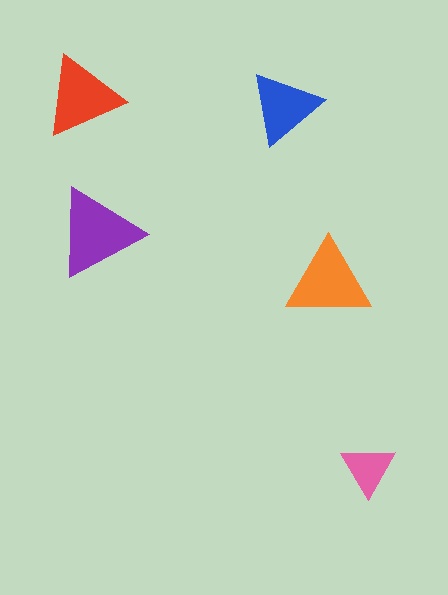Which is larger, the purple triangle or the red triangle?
The purple one.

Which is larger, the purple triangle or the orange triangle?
The purple one.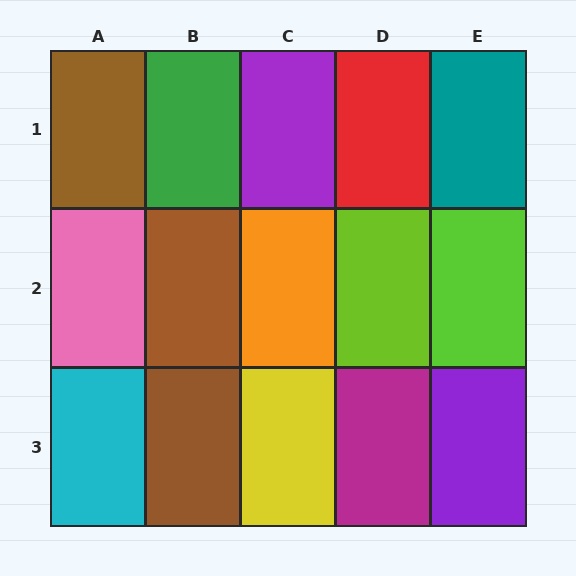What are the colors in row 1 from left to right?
Brown, green, purple, red, teal.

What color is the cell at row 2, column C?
Orange.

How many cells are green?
1 cell is green.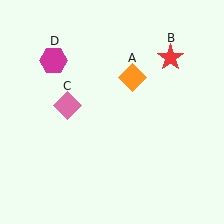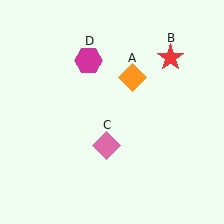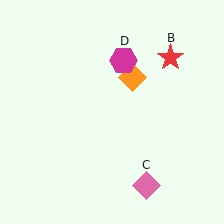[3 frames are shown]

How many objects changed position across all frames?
2 objects changed position: pink diamond (object C), magenta hexagon (object D).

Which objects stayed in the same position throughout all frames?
Orange diamond (object A) and red star (object B) remained stationary.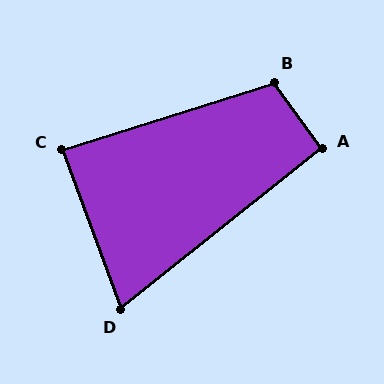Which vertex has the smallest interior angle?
D, at approximately 72 degrees.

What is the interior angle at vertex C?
Approximately 87 degrees (approximately right).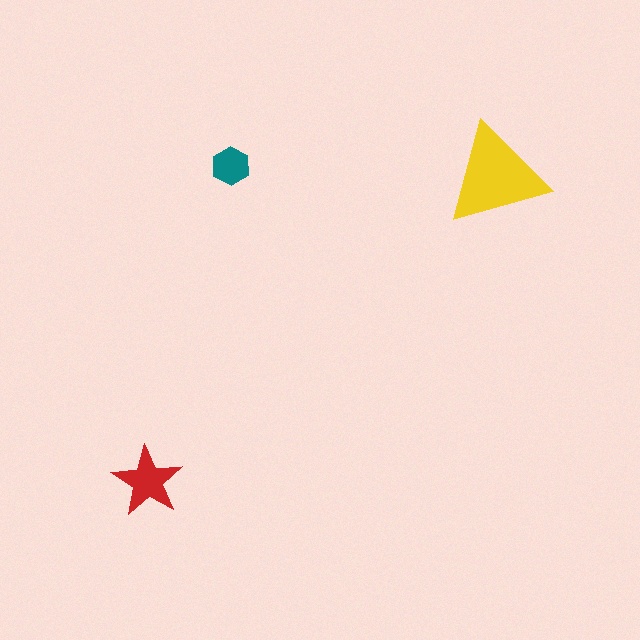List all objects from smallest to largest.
The teal hexagon, the red star, the yellow triangle.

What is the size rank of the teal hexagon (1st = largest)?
3rd.